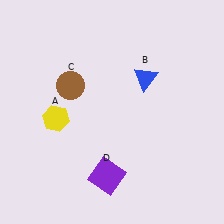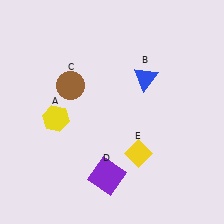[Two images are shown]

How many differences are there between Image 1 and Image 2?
There is 1 difference between the two images.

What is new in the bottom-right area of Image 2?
A yellow diamond (E) was added in the bottom-right area of Image 2.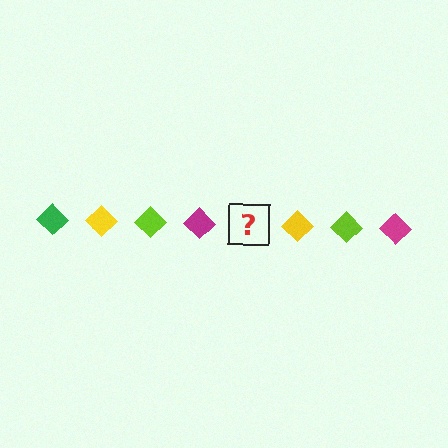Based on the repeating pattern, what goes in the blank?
The blank should be a green diamond.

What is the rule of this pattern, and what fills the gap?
The rule is that the pattern cycles through green, yellow, lime, magenta diamonds. The gap should be filled with a green diamond.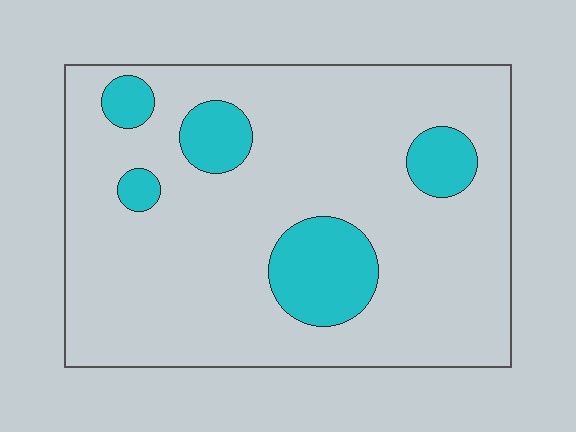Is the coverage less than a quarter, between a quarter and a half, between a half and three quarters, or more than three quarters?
Less than a quarter.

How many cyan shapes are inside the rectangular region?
5.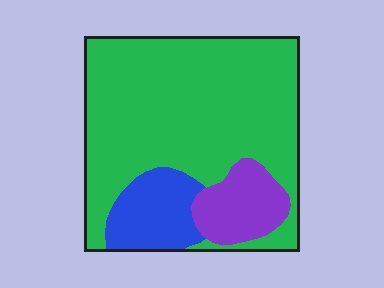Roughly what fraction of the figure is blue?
Blue takes up less than a sixth of the figure.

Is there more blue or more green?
Green.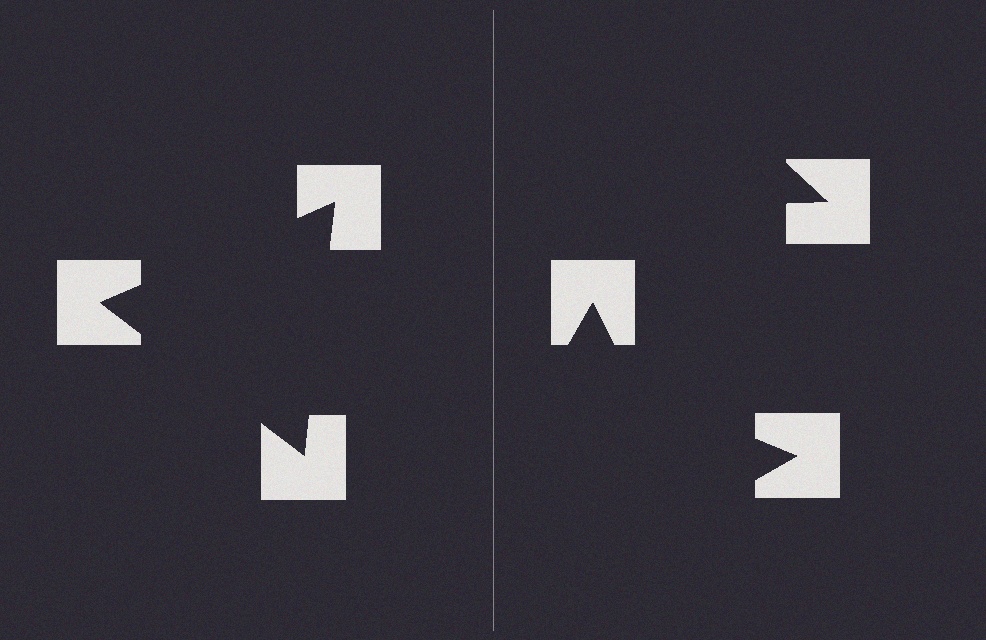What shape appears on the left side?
An illusory triangle.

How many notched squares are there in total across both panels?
6 — 3 on each side.